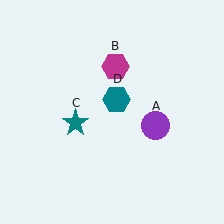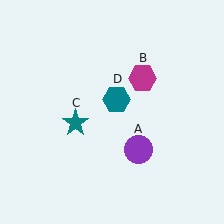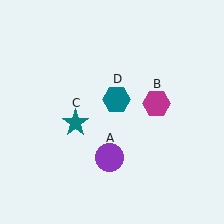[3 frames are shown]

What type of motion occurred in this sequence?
The purple circle (object A), magenta hexagon (object B) rotated clockwise around the center of the scene.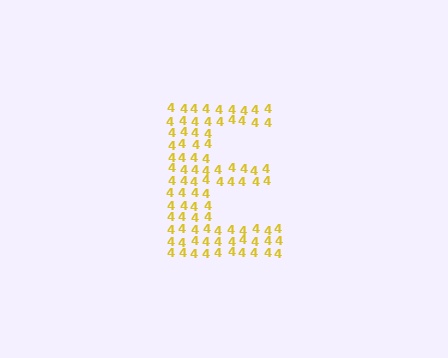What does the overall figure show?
The overall figure shows the letter E.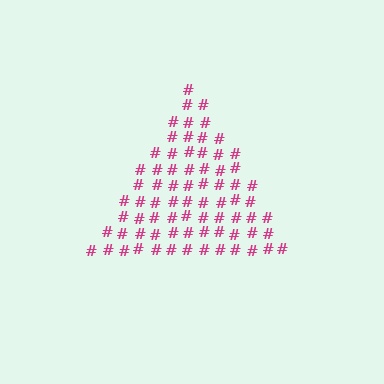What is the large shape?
The large shape is a triangle.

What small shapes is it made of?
It is made of small hash symbols.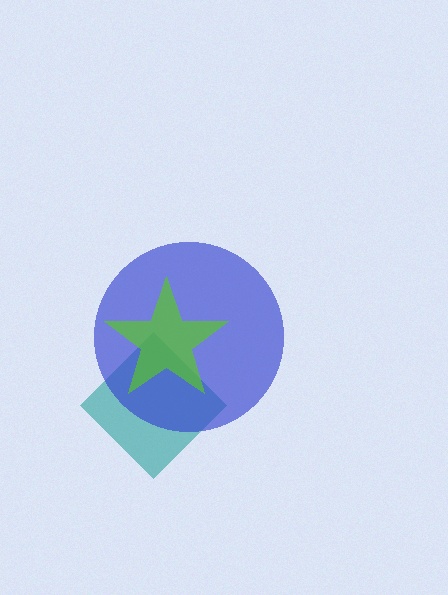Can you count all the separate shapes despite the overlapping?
Yes, there are 3 separate shapes.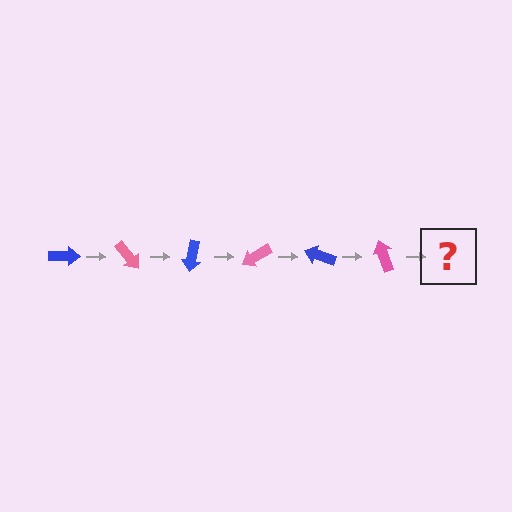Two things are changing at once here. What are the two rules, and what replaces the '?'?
The two rules are that it rotates 50 degrees each step and the color cycles through blue and pink. The '?' should be a blue arrow, rotated 300 degrees from the start.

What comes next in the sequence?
The next element should be a blue arrow, rotated 300 degrees from the start.